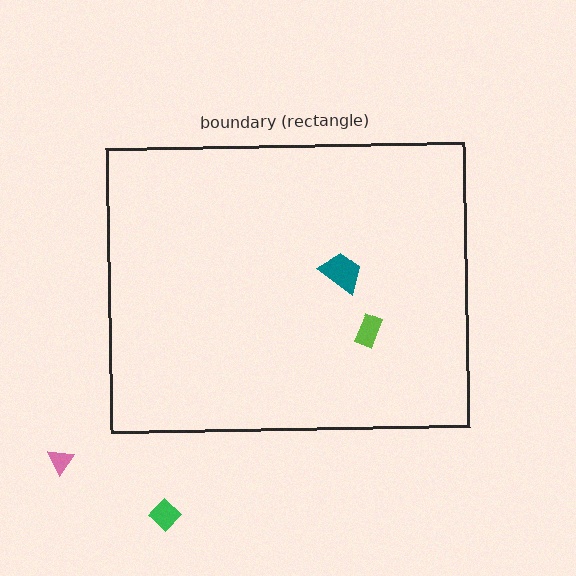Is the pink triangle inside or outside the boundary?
Outside.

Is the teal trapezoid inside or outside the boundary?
Inside.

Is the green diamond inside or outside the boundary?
Outside.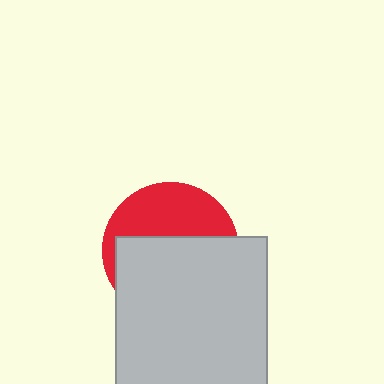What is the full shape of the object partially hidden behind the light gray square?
The partially hidden object is a red circle.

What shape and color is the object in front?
The object in front is a light gray square.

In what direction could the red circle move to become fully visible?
The red circle could move up. That would shift it out from behind the light gray square entirely.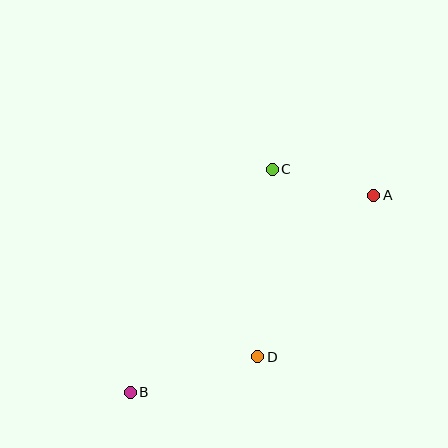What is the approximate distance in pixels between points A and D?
The distance between A and D is approximately 199 pixels.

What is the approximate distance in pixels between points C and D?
The distance between C and D is approximately 188 pixels.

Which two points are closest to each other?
Points A and C are closest to each other.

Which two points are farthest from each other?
Points A and B are farthest from each other.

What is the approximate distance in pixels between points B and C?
The distance between B and C is approximately 264 pixels.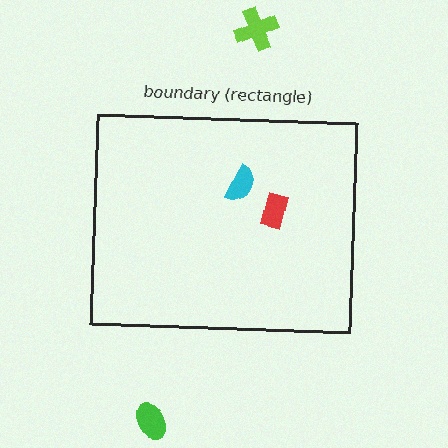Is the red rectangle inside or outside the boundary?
Inside.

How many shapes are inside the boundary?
2 inside, 2 outside.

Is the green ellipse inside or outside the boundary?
Outside.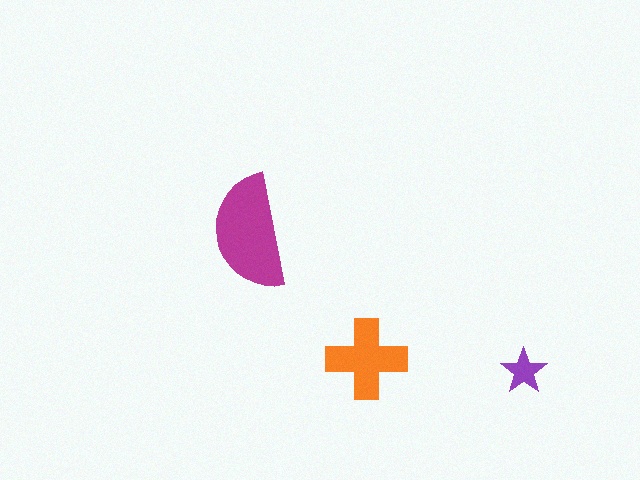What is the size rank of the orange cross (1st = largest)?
2nd.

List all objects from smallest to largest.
The purple star, the orange cross, the magenta semicircle.